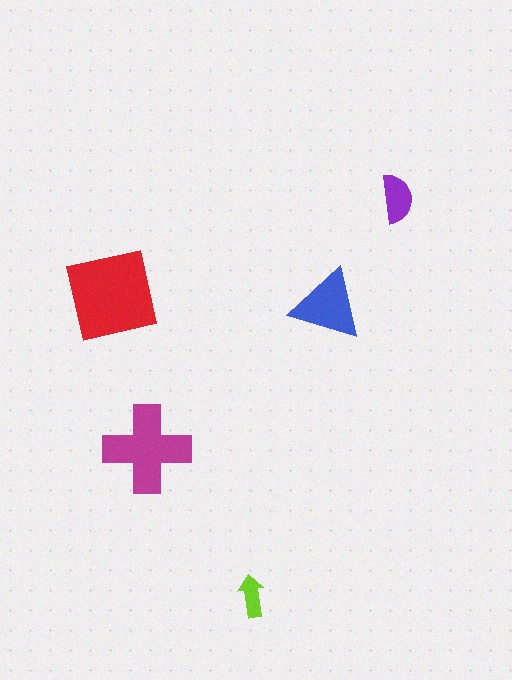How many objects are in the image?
There are 5 objects in the image.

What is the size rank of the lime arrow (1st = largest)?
5th.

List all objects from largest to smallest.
The red square, the magenta cross, the blue triangle, the purple semicircle, the lime arrow.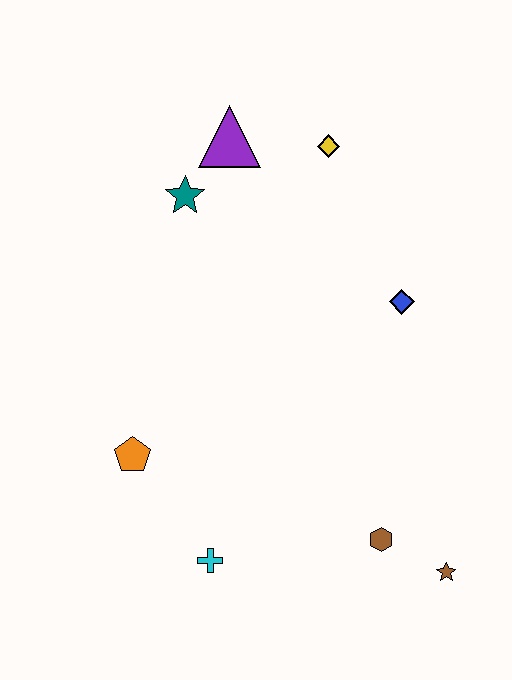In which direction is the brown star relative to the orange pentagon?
The brown star is to the right of the orange pentagon.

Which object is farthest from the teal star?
The brown star is farthest from the teal star.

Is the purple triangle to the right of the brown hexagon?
No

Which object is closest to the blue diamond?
The yellow diamond is closest to the blue diamond.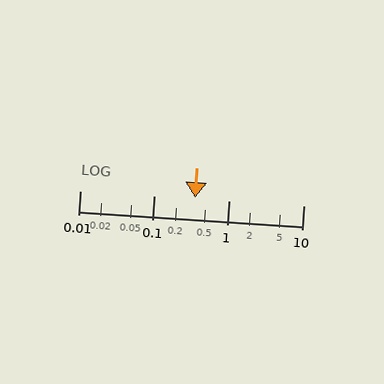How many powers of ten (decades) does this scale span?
The scale spans 3 decades, from 0.01 to 10.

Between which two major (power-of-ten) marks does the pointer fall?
The pointer is between 0.1 and 1.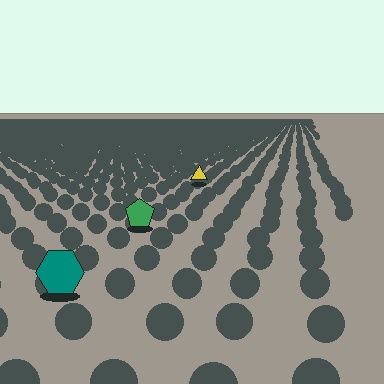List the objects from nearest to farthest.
From nearest to farthest: the teal hexagon, the green pentagon, the yellow triangle.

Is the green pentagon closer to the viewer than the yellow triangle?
Yes. The green pentagon is closer — you can tell from the texture gradient: the ground texture is coarser near it.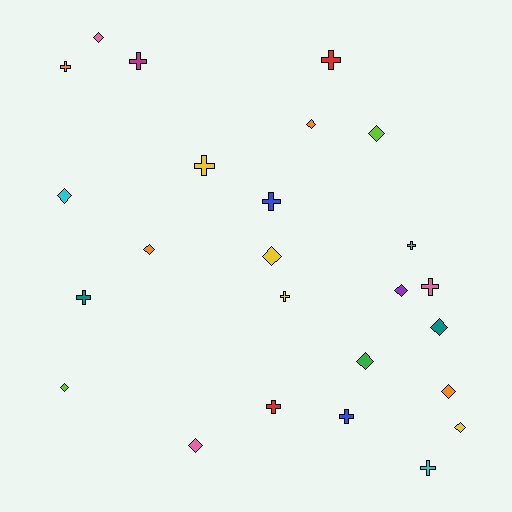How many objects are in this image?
There are 25 objects.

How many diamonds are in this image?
There are 13 diamonds.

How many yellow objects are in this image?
There are 4 yellow objects.